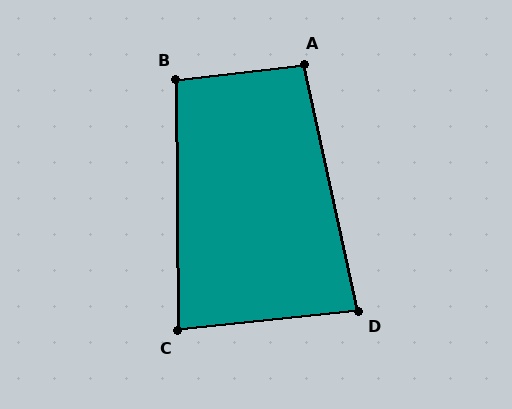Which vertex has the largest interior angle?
B, at approximately 96 degrees.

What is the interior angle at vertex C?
Approximately 84 degrees (acute).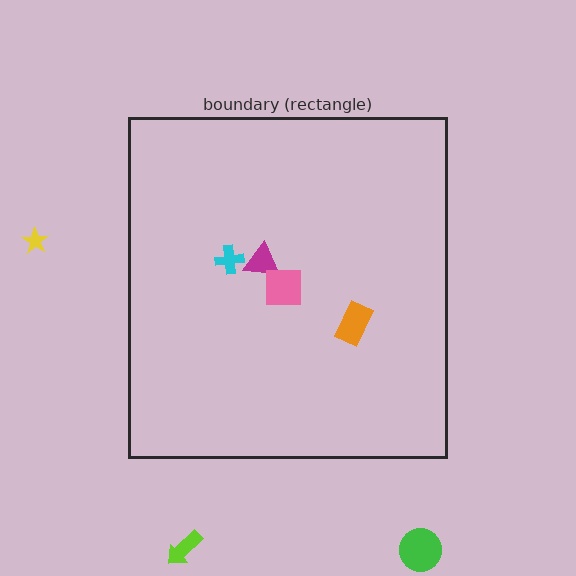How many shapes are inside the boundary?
4 inside, 3 outside.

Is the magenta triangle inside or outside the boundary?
Inside.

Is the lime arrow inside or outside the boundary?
Outside.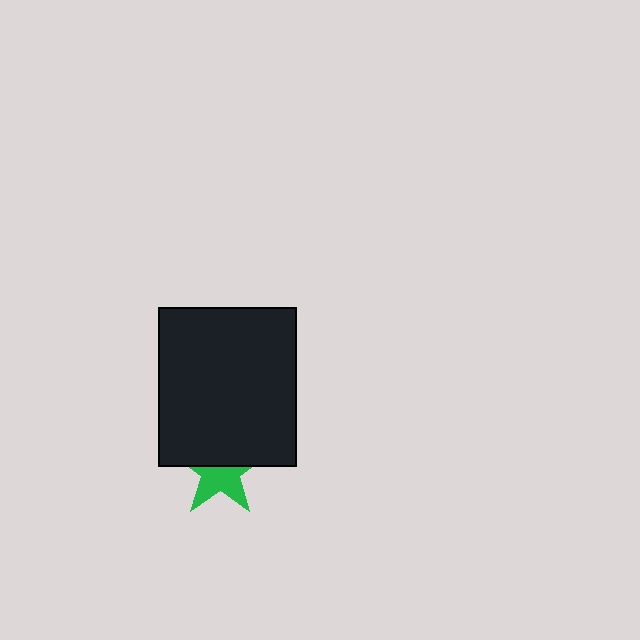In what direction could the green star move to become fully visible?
The green star could move down. That would shift it out from behind the black rectangle entirely.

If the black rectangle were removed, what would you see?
You would see the complete green star.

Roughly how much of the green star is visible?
About half of it is visible (roughly 51%).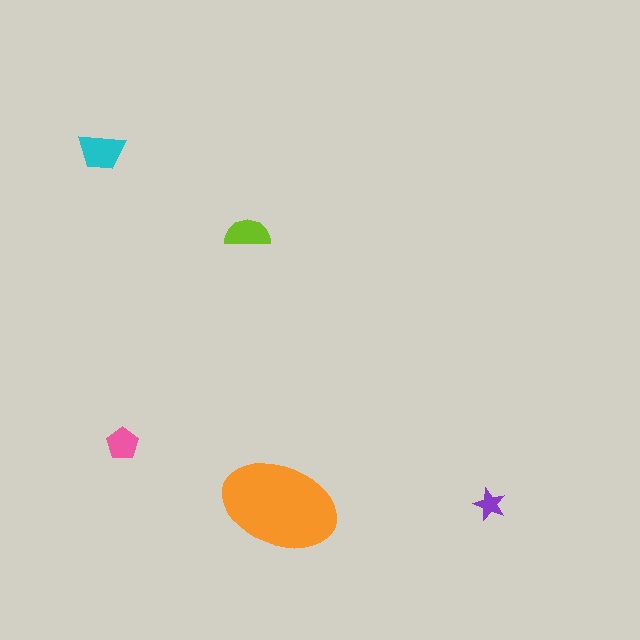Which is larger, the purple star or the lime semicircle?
The lime semicircle.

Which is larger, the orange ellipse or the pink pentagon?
The orange ellipse.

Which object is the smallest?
The purple star.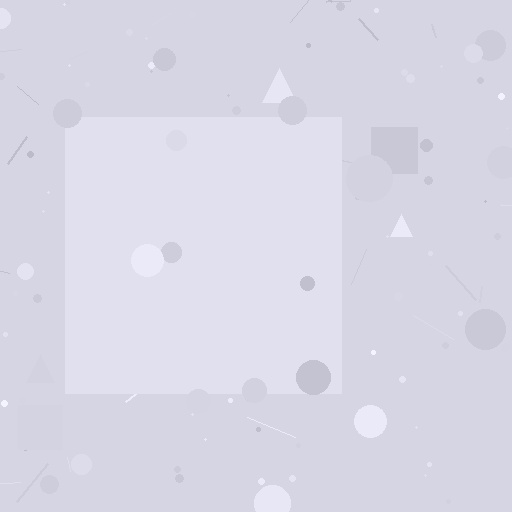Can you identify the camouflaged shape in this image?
The camouflaged shape is a square.